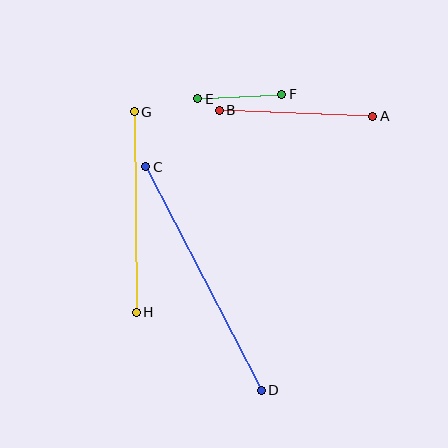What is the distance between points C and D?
The distance is approximately 251 pixels.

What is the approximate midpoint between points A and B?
The midpoint is at approximately (296, 113) pixels.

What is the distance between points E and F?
The distance is approximately 85 pixels.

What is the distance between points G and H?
The distance is approximately 201 pixels.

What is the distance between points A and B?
The distance is approximately 154 pixels.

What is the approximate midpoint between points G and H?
The midpoint is at approximately (135, 212) pixels.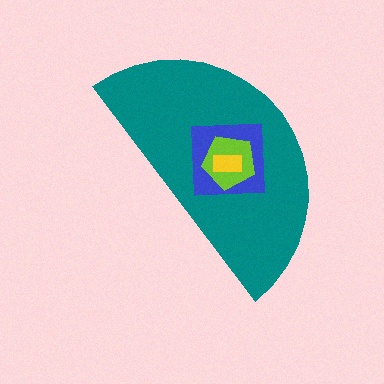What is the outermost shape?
The teal semicircle.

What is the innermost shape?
The yellow rectangle.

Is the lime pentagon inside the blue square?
Yes.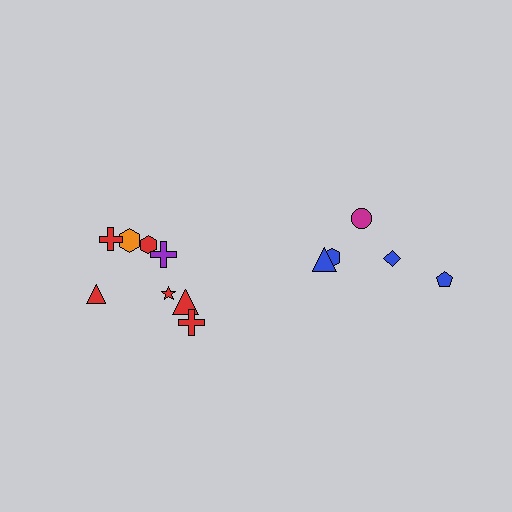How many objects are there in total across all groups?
There are 13 objects.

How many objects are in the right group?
There are 5 objects.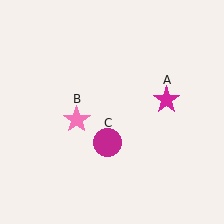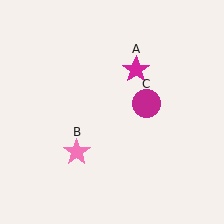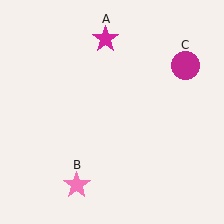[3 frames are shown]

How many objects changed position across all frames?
3 objects changed position: magenta star (object A), pink star (object B), magenta circle (object C).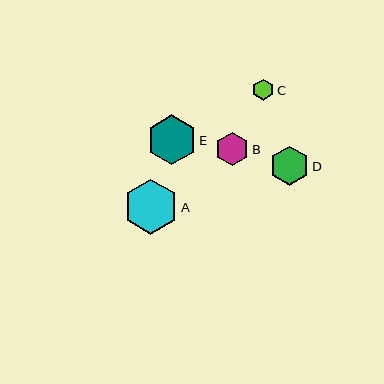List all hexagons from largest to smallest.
From largest to smallest: A, E, D, B, C.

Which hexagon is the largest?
Hexagon A is the largest with a size of approximately 55 pixels.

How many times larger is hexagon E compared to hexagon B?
Hexagon E is approximately 1.5 times the size of hexagon B.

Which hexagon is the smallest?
Hexagon C is the smallest with a size of approximately 21 pixels.